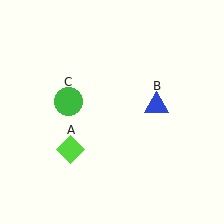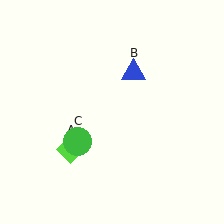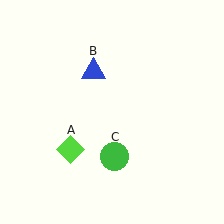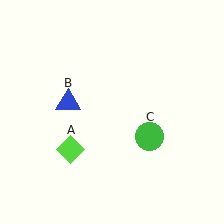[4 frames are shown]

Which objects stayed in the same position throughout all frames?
Lime diamond (object A) remained stationary.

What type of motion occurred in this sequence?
The blue triangle (object B), green circle (object C) rotated counterclockwise around the center of the scene.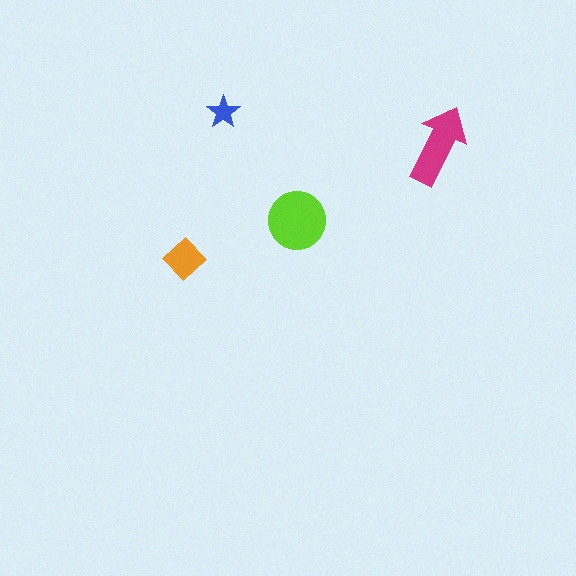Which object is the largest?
The lime circle.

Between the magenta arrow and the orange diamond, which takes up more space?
The magenta arrow.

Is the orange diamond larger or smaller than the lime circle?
Smaller.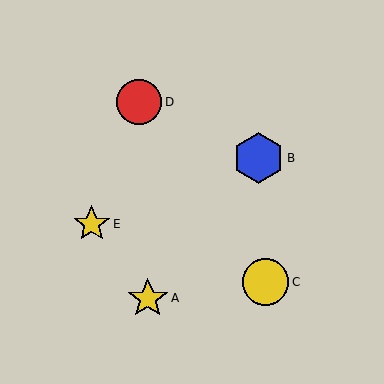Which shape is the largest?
The blue hexagon (labeled B) is the largest.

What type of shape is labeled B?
Shape B is a blue hexagon.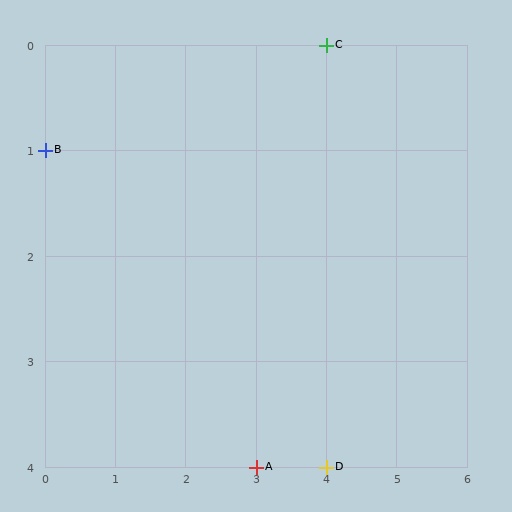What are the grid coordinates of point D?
Point D is at grid coordinates (4, 4).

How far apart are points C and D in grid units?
Points C and D are 4 rows apart.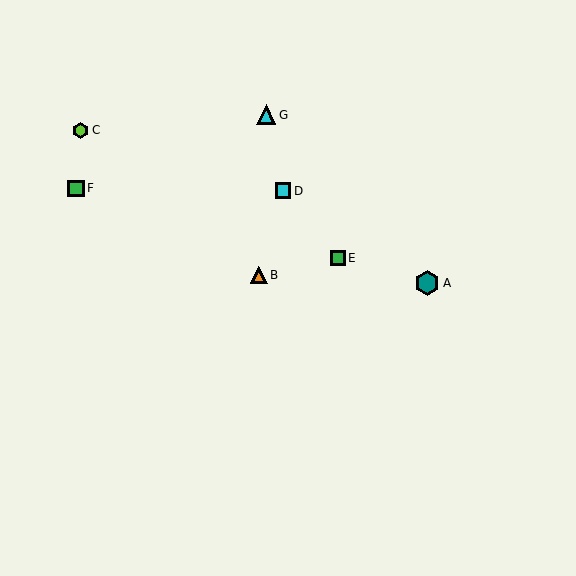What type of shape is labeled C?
Shape C is a lime hexagon.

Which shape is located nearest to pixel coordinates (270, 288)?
The orange triangle (labeled B) at (259, 275) is nearest to that location.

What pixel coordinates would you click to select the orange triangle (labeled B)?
Click at (259, 275) to select the orange triangle B.